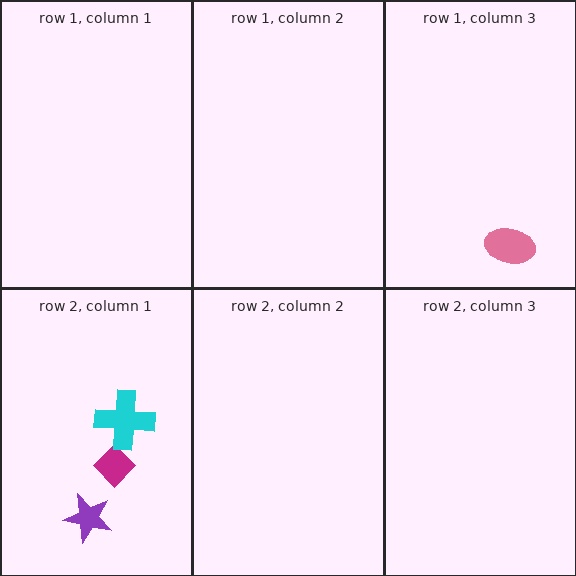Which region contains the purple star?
The row 2, column 1 region.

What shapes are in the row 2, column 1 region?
The magenta diamond, the purple star, the cyan cross.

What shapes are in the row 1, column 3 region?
The pink ellipse.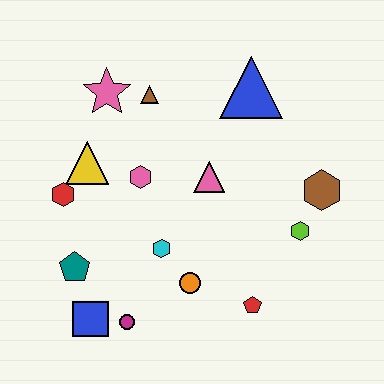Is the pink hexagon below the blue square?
No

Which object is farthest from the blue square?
The blue triangle is farthest from the blue square.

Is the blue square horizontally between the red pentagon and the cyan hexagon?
No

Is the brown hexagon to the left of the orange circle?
No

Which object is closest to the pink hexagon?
The yellow triangle is closest to the pink hexagon.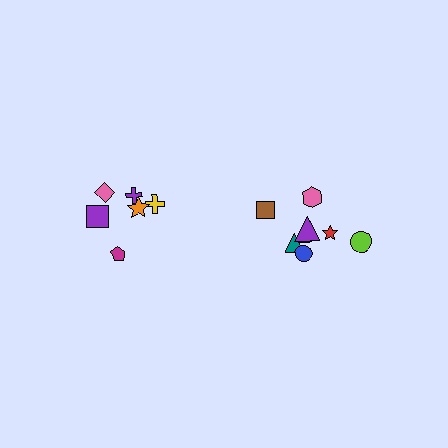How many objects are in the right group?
There are 8 objects.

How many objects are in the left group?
There are 6 objects.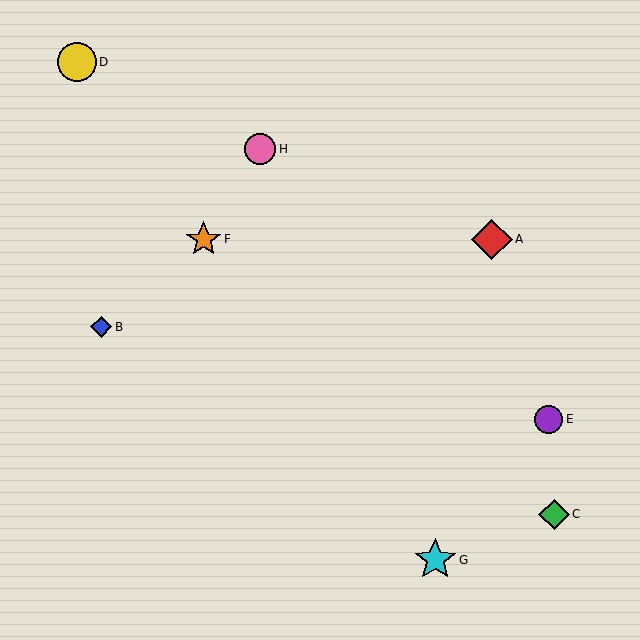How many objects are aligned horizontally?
2 objects (A, F) are aligned horizontally.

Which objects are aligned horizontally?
Objects A, F are aligned horizontally.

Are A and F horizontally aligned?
Yes, both are at y≈239.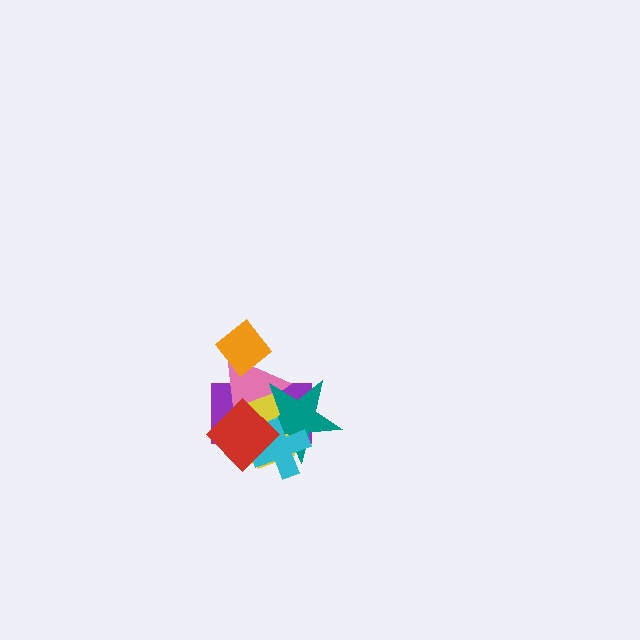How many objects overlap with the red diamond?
5 objects overlap with the red diamond.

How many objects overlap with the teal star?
5 objects overlap with the teal star.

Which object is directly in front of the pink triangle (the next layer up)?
The yellow hexagon is directly in front of the pink triangle.